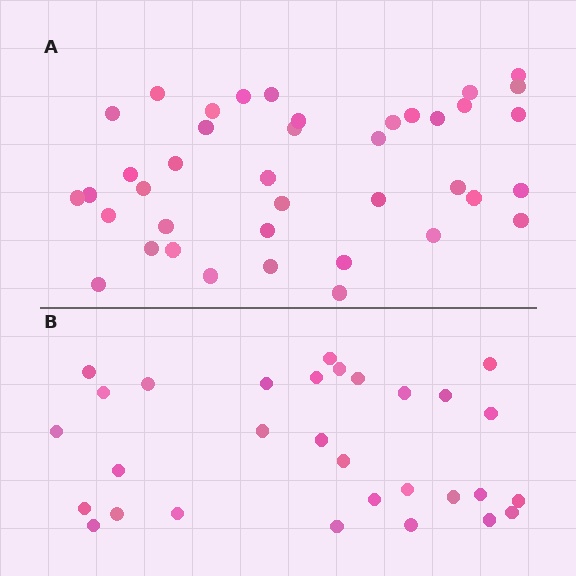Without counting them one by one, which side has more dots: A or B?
Region A (the top region) has more dots.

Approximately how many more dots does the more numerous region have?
Region A has roughly 10 or so more dots than region B.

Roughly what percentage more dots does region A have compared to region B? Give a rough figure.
About 35% more.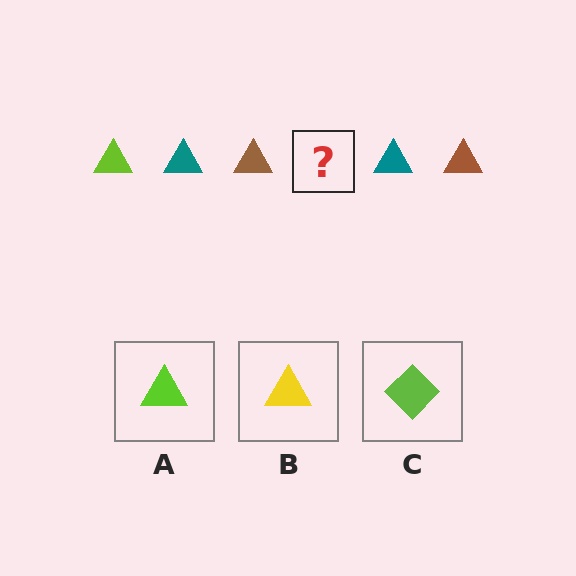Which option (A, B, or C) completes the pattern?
A.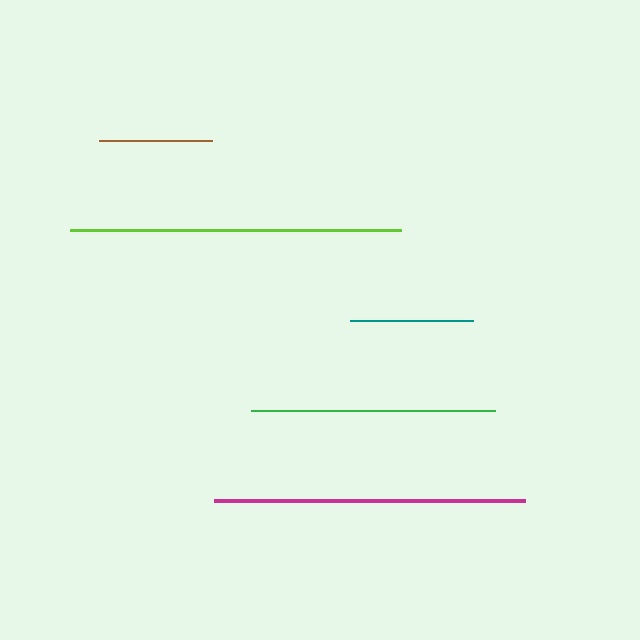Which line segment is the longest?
The lime line is the longest at approximately 331 pixels.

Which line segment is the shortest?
The brown line is the shortest at approximately 114 pixels.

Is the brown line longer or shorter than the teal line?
The teal line is longer than the brown line.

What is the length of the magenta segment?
The magenta segment is approximately 312 pixels long.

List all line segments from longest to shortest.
From longest to shortest: lime, magenta, green, teal, brown.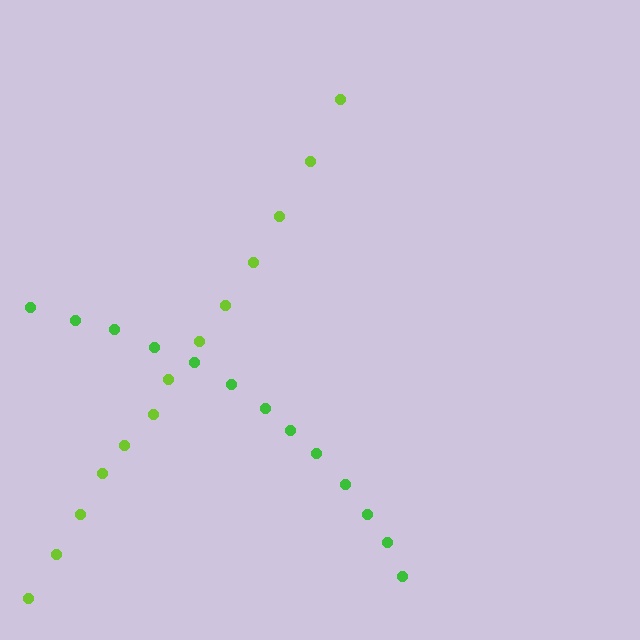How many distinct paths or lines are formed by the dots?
There are 2 distinct paths.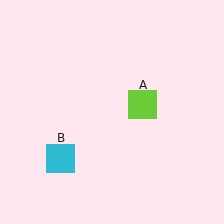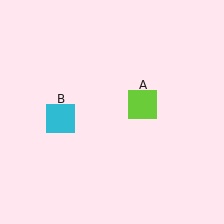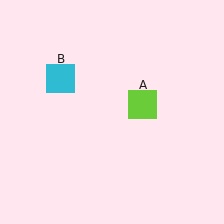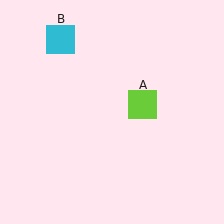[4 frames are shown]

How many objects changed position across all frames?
1 object changed position: cyan square (object B).